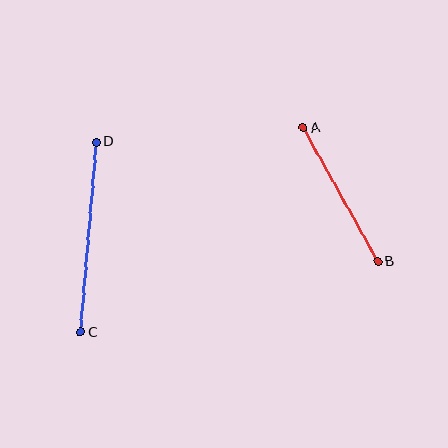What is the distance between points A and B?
The distance is approximately 153 pixels.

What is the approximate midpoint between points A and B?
The midpoint is at approximately (341, 194) pixels.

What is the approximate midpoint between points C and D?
The midpoint is at approximately (88, 237) pixels.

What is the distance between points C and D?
The distance is approximately 191 pixels.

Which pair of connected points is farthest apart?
Points C and D are farthest apart.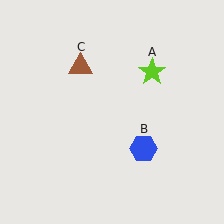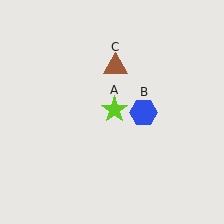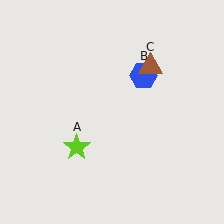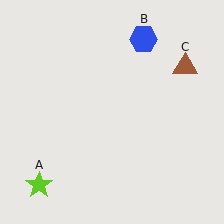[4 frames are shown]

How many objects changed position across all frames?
3 objects changed position: lime star (object A), blue hexagon (object B), brown triangle (object C).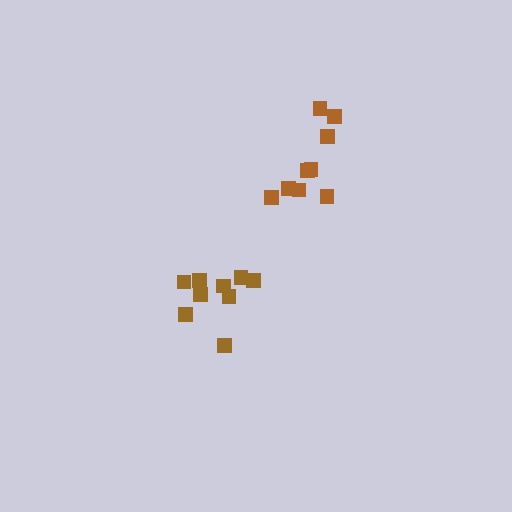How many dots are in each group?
Group 1: 9 dots, Group 2: 9 dots (18 total).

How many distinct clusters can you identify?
There are 2 distinct clusters.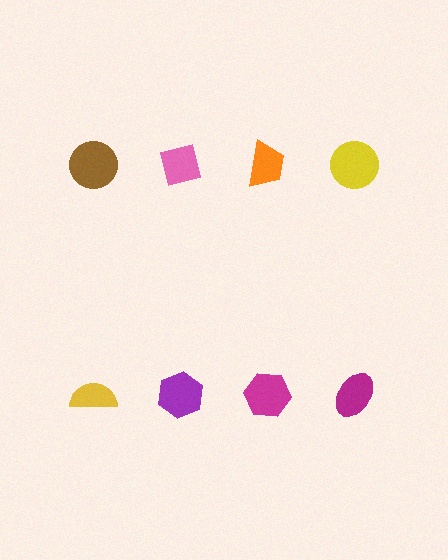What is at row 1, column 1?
A brown circle.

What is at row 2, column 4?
A magenta ellipse.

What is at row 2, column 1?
A yellow semicircle.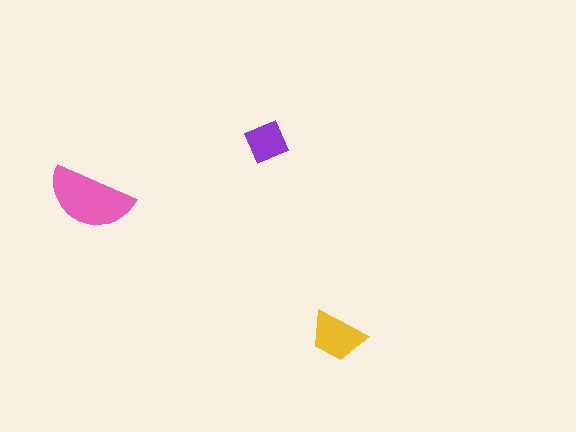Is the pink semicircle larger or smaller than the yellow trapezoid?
Larger.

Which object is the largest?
The pink semicircle.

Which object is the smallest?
The purple square.